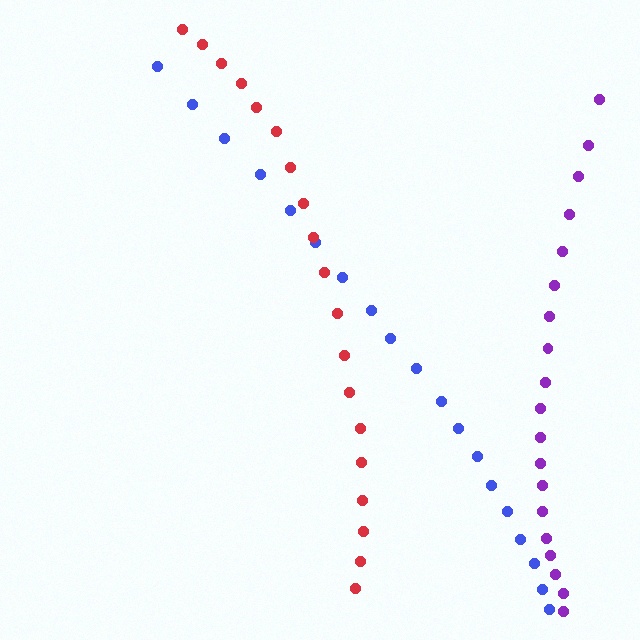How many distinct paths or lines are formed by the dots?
There are 3 distinct paths.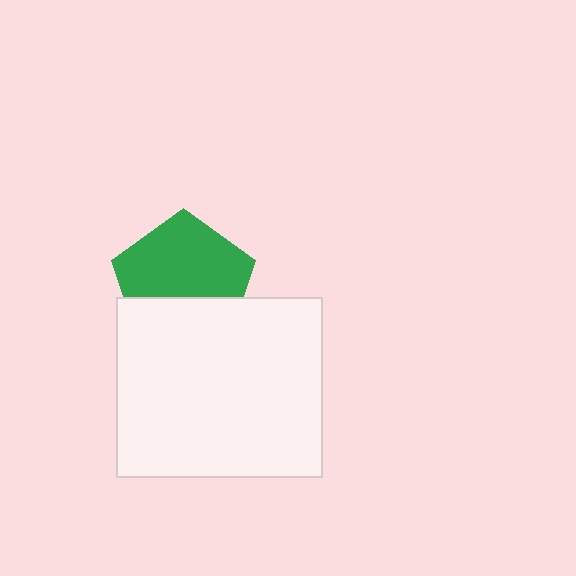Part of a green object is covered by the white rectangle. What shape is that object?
It is a pentagon.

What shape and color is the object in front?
The object in front is a white rectangle.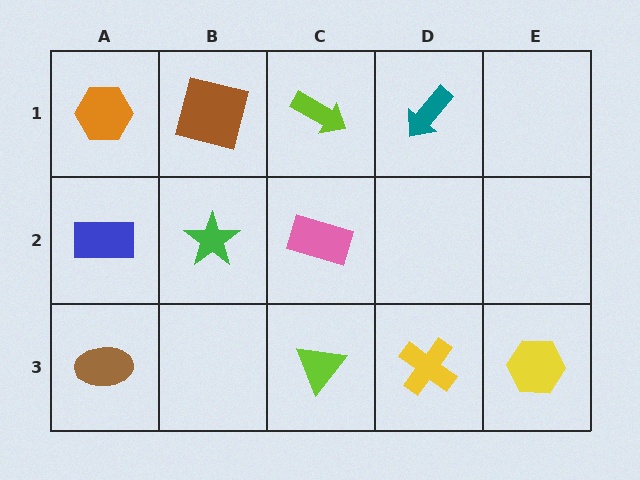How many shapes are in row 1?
4 shapes.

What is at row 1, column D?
A teal arrow.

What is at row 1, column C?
A lime arrow.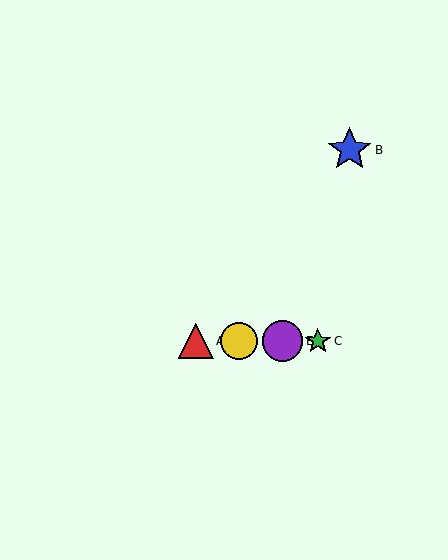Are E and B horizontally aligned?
No, E is at y≈341 and B is at y≈150.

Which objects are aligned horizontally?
Objects A, C, D, E are aligned horizontally.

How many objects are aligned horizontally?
4 objects (A, C, D, E) are aligned horizontally.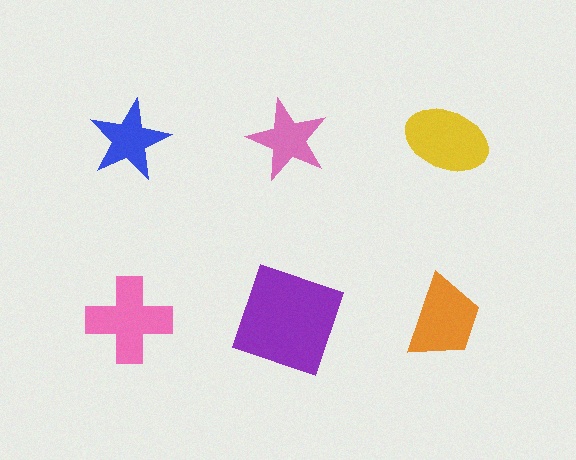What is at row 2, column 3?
An orange trapezoid.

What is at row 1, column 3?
A yellow ellipse.